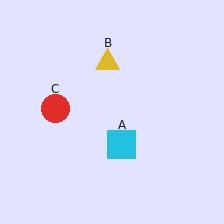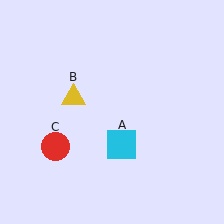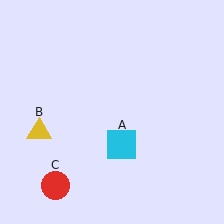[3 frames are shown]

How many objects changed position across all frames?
2 objects changed position: yellow triangle (object B), red circle (object C).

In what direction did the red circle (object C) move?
The red circle (object C) moved down.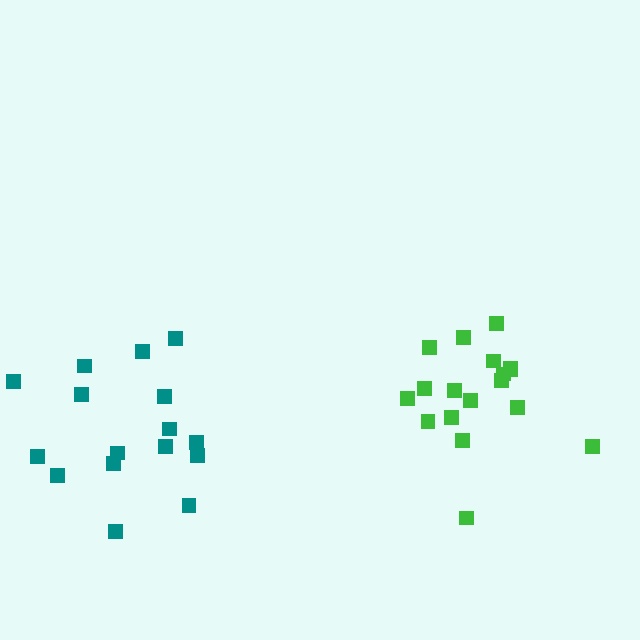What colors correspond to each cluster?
The clusters are colored: green, teal.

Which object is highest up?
The green cluster is topmost.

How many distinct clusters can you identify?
There are 2 distinct clusters.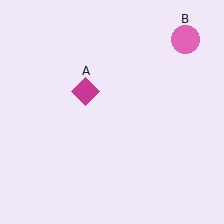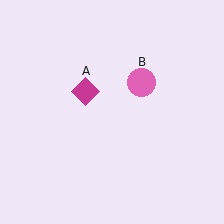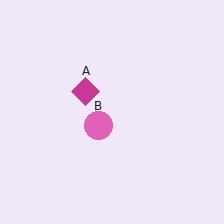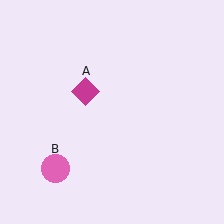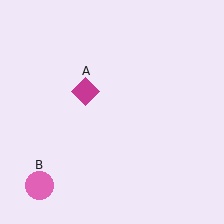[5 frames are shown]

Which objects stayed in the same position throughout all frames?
Magenta diamond (object A) remained stationary.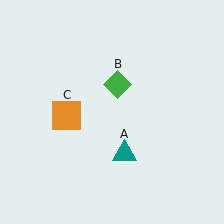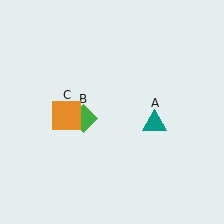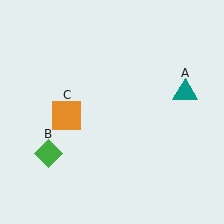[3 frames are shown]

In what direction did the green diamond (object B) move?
The green diamond (object B) moved down and to the left.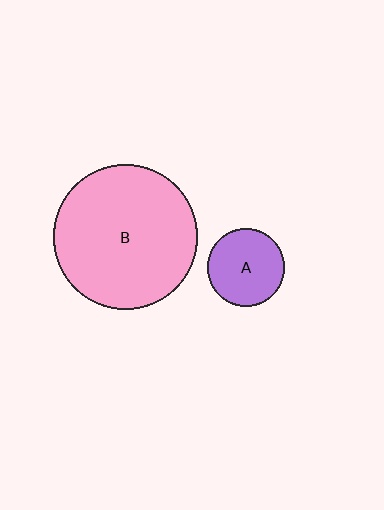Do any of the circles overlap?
No, none of the circles overlap.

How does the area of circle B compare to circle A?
Approximately 3.5 times.